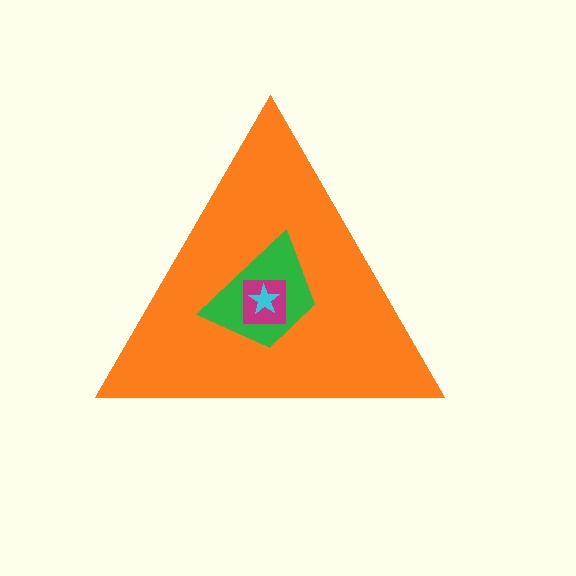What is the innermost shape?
The cyan star.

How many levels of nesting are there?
4.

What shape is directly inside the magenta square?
The cyan star.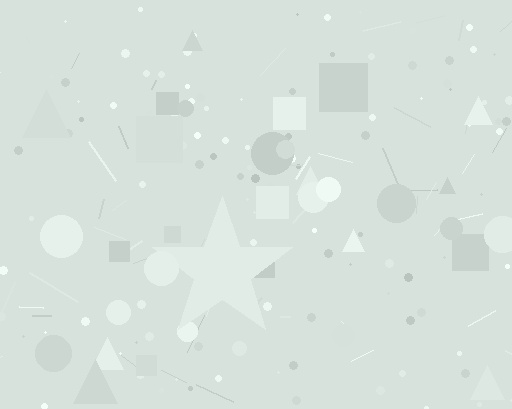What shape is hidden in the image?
A star is hidden in the image.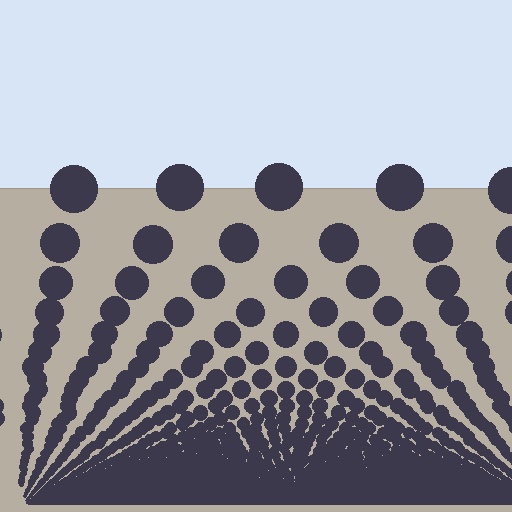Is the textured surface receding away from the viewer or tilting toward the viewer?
The surface appears to tilt toward the viewer. Texture elements get larger and sparser toward the top.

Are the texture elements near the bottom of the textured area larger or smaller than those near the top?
Smaller. The gradient is inverted — elements near the bottom are smaller and denser.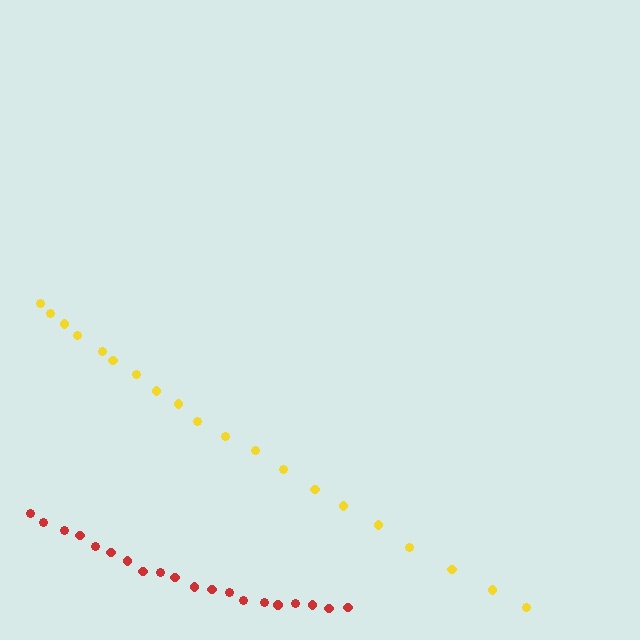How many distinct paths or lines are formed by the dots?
There are 2 distinct paths.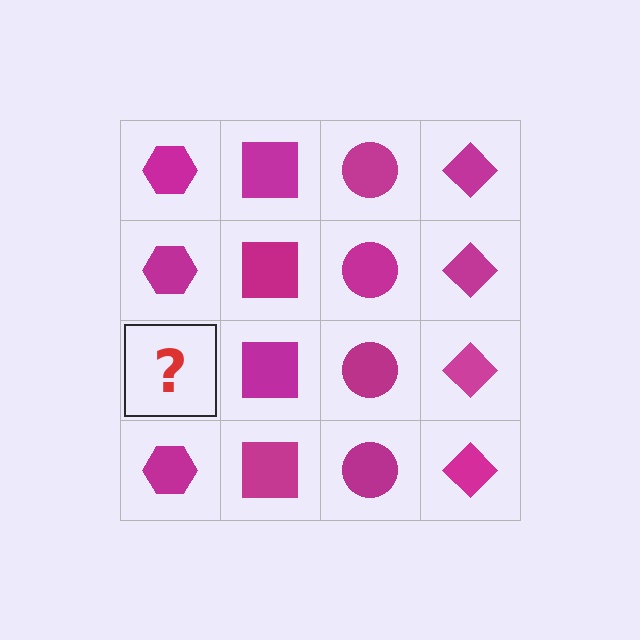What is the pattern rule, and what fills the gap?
The rule is that each column has a consistent shape. The gap should be filled with a magenta hexagon.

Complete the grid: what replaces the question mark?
The question mark should be replaced with a magenta hexagon.